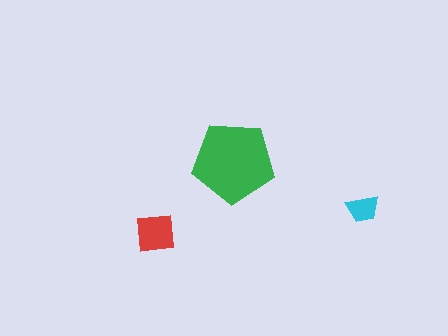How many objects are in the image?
There are 3 objects in the image.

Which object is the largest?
The green pentagon.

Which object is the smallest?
The cyan trapezoid.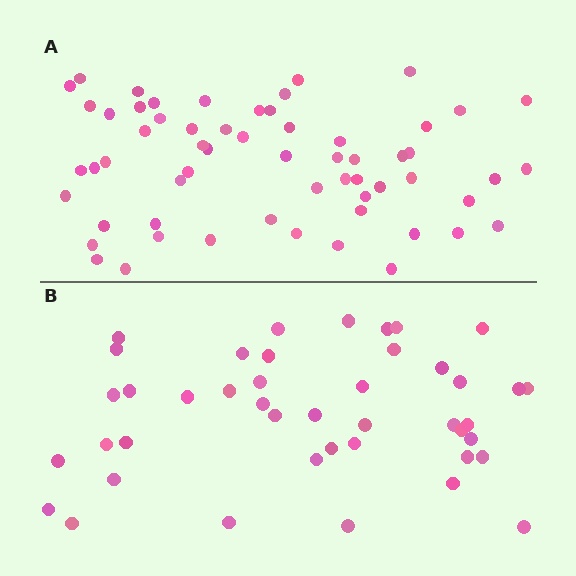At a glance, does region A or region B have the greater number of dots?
Region A (the top region) has more dots.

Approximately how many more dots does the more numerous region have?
Region A has approximately 15 more dots than region B.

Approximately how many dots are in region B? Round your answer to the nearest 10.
About 40 dots. (The exact count is 43, which rounds to 40.)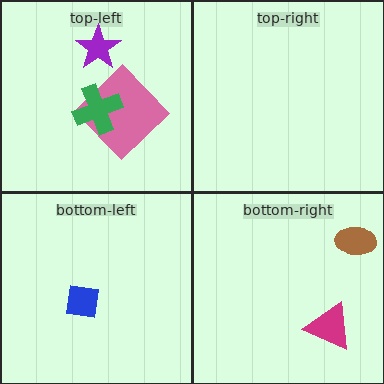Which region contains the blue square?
The bottom-left region.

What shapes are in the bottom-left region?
The blue square.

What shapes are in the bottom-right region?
The brown ellipse, the magenta triangle.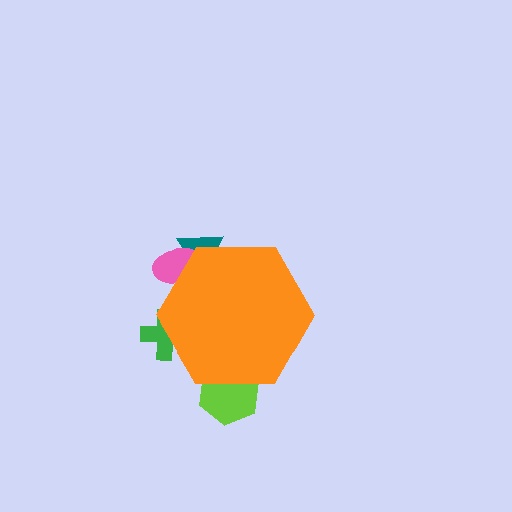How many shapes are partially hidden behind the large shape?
4 shapes are partially hidden.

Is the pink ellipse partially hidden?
Yes, the pink ellipse is partially hidden behind the orange hexagon.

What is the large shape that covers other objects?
An orange hexagon.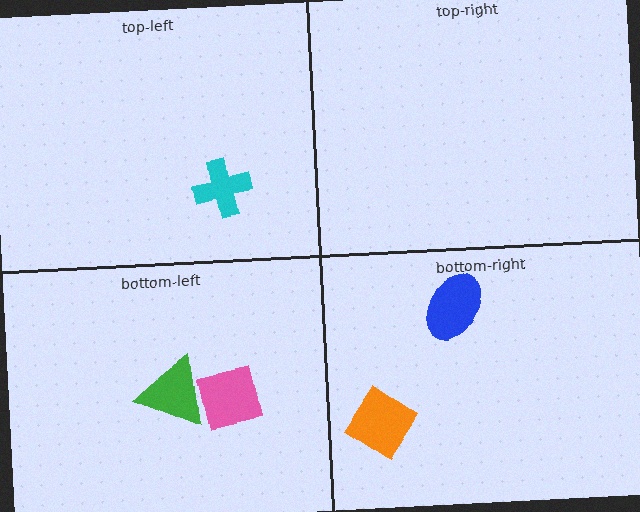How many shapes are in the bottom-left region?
2.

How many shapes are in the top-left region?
1.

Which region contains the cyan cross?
The top-left region.